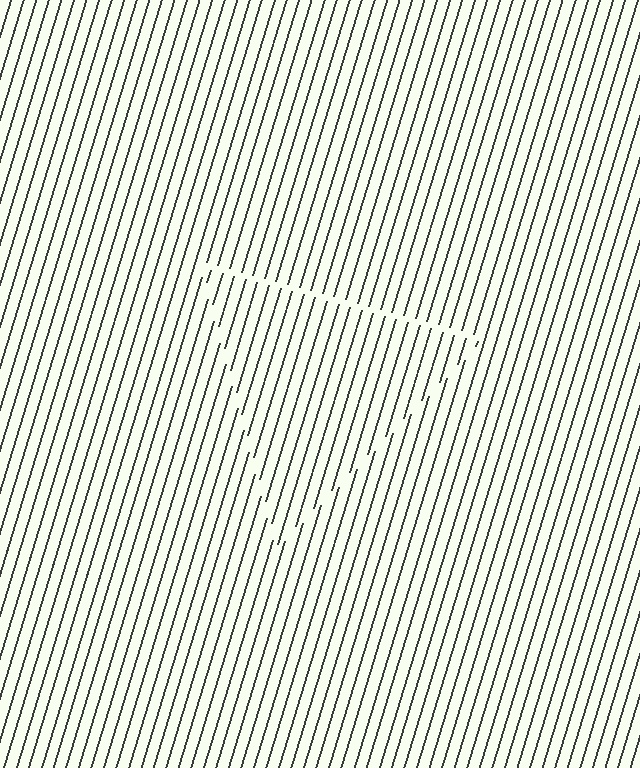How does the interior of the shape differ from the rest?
The interior of the shape contains the same grating, shifted by half a period — the contour is defined by the phase discontinuity where line-ends from the inner and outer gratings abut.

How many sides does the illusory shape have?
3 sides — the line-ends trace a triangle.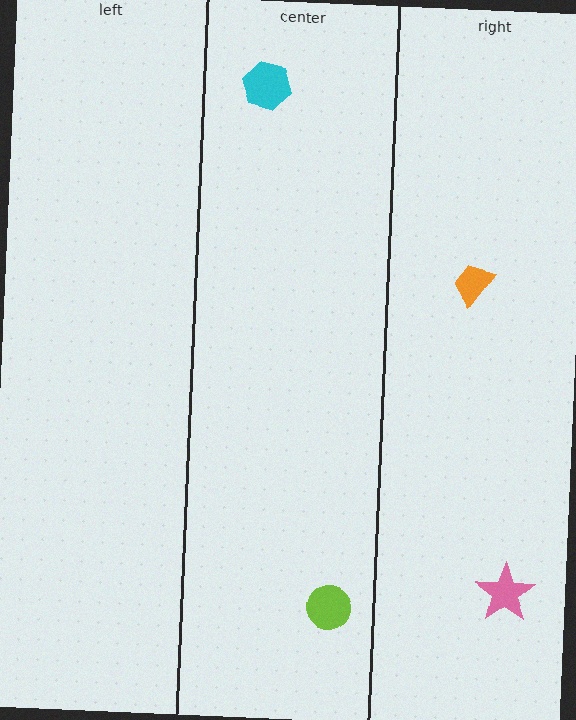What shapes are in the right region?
The pink star, the orange trapezoid.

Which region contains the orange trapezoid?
The right region.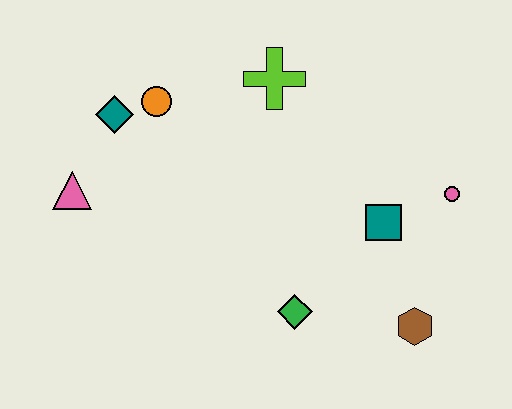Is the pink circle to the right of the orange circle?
Yes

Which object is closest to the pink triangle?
The teal diamond is closest to the pink triangle.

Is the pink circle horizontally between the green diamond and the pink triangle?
No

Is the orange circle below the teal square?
No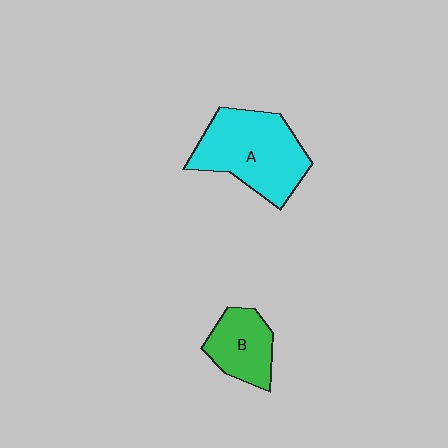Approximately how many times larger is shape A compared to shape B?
Approximately 1.8 times.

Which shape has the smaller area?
Shape B (green).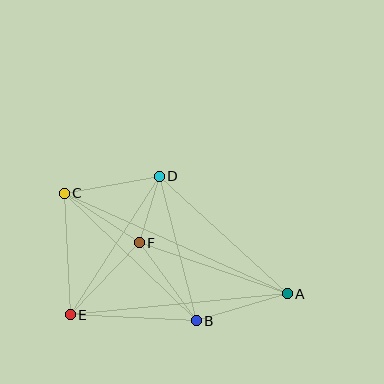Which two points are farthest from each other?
Points A and C are farthest from each other.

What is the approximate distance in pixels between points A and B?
The distance between A and B is approximately 95 pixels.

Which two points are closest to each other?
Points D and F are closest to each other.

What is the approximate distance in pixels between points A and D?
The distance between A and D is approximately 174 pixels.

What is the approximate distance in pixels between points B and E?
The distance between B and E is approximately 126 pixels.